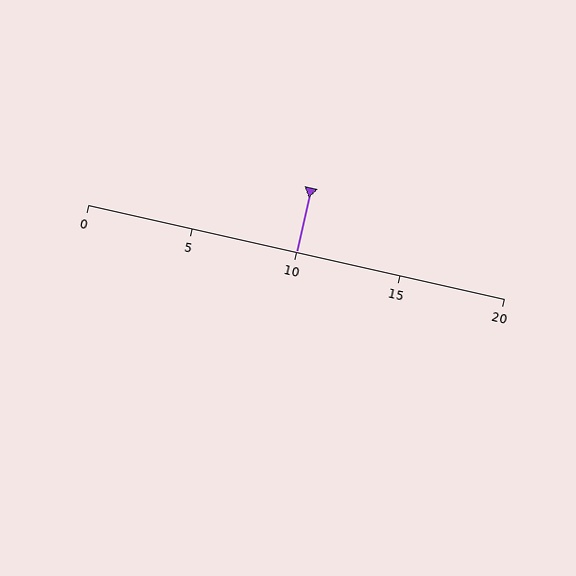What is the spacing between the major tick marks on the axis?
The major ticks are spaced 5 apart.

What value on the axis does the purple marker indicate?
The marker indicates approximately 10.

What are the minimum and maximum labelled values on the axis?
The axis runs from 0 to 20.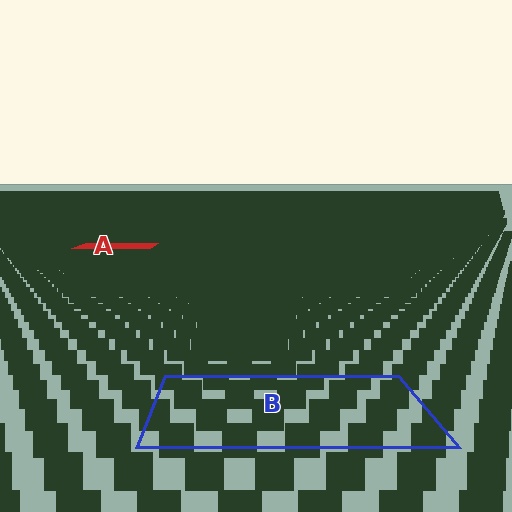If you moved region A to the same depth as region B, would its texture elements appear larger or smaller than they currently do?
They would appear larger. At a closer depth, the same texture elements are projected at a bigger on-screen size.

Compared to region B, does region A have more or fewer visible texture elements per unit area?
Region A has more texture elements per unit area — they are packed more densely because it is farther away.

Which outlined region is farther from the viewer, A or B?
Region A is farther from the viewer — the texture elements inside it appear smaller and more densely packed.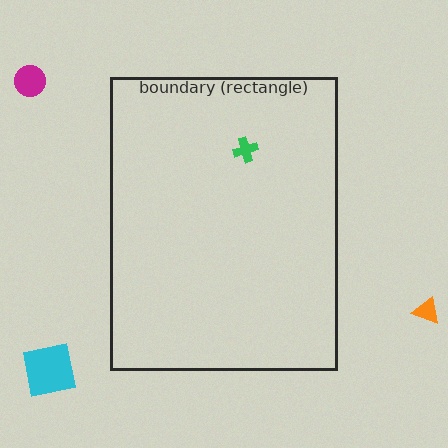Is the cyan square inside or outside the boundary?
Outside.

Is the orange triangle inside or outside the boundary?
Outside.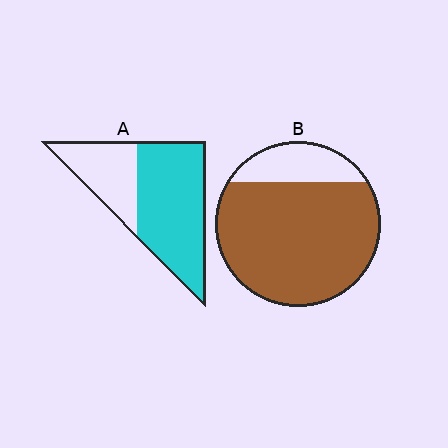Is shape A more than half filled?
Yes.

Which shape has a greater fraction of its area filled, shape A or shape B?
Shape B.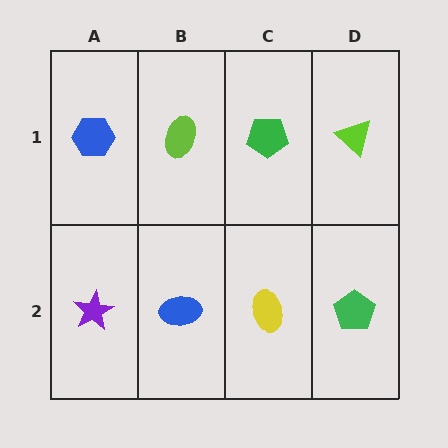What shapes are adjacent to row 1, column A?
A purple star (row 2, column A), a lime ellipse (row 1, column B).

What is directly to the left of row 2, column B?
A purple star.